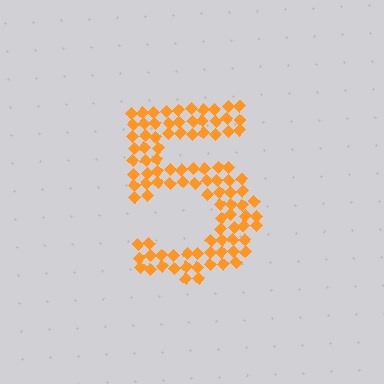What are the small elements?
The small elements are diamonds.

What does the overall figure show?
The overall figure shows the digit 5.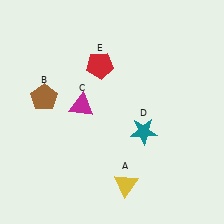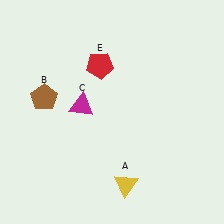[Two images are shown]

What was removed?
The teal star (D) was removed in Image 2.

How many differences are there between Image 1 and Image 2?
There is 1 difference between the two images.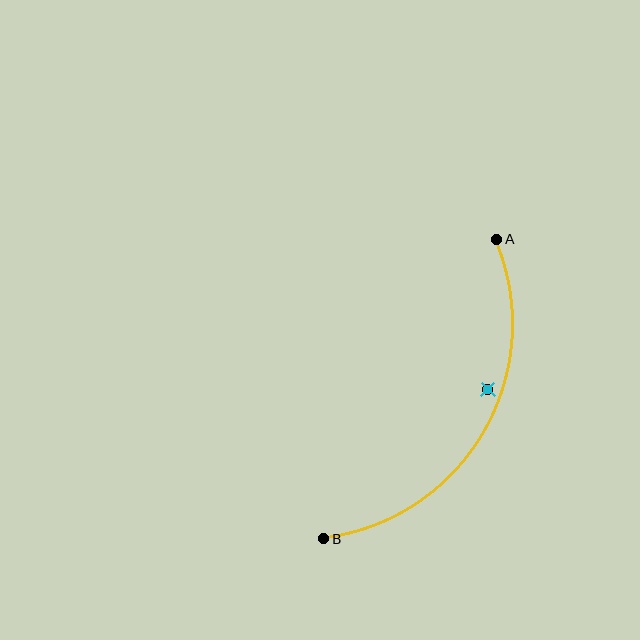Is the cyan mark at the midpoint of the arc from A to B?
No — the cyan mark does not lie on the arc at all. It sits slightly inside the curve.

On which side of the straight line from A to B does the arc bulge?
The arc bulges to the right of the straight line connecting A and B.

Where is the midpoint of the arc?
The arc midpoint is the point on the curve farthest from the straight line joining A and B. It sits to the right of that line.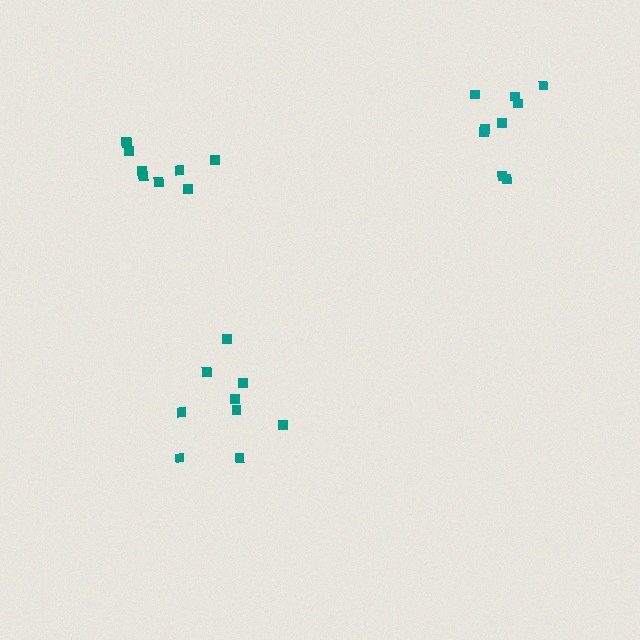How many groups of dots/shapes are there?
There are 3 groups.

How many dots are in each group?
Group 1: 9 dots, Group 2: 9 dots, Group 3: 9 dots (27 total).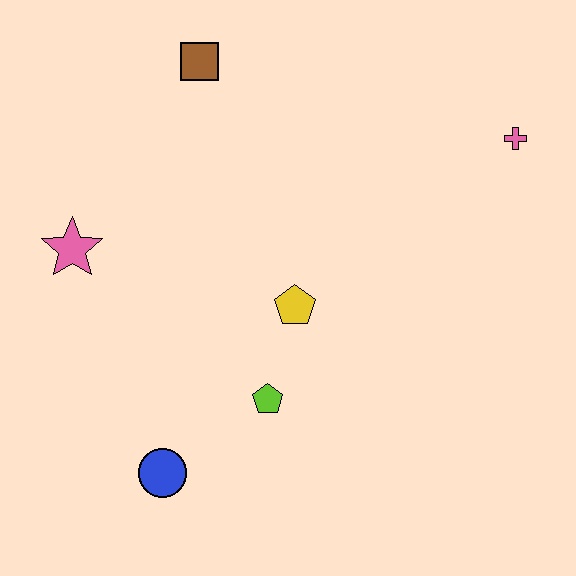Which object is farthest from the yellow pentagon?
The pink cross is farthest from the yellow pentagon.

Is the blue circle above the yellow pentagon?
No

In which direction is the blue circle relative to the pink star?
The blue circle is below the pink star.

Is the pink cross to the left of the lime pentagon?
No